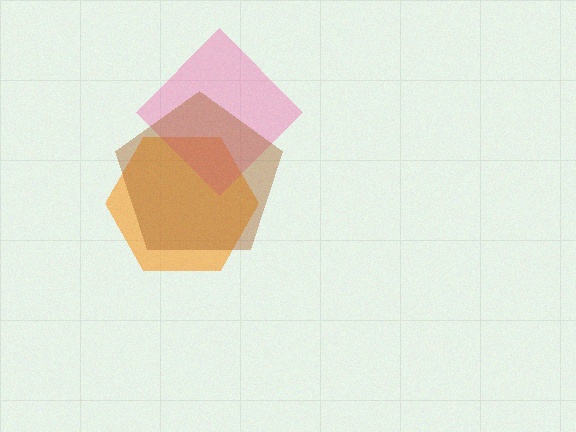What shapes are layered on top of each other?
The layered shapes are: an orange hexagon, a pink diamond, a brown pentagon.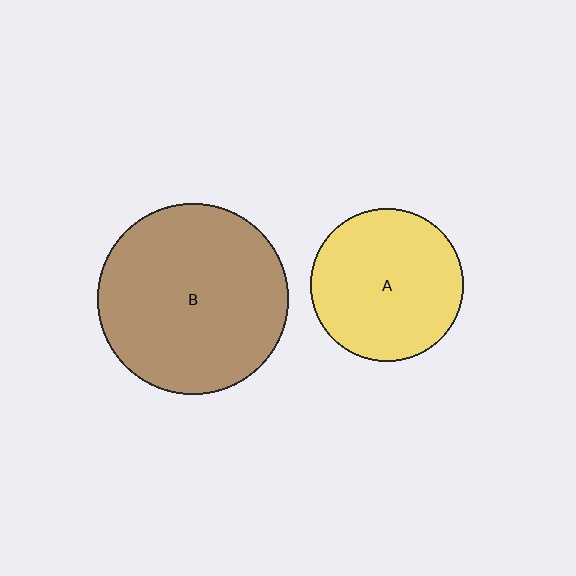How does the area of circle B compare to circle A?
Approximately 1.5 times.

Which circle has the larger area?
Circle B (brown).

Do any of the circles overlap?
No, none of the circles overlap.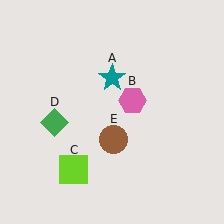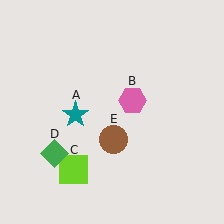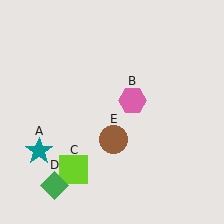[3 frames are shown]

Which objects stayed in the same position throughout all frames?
Pink hexagon (object B) and lime square (object C) and brown circle (object E) remained stationary.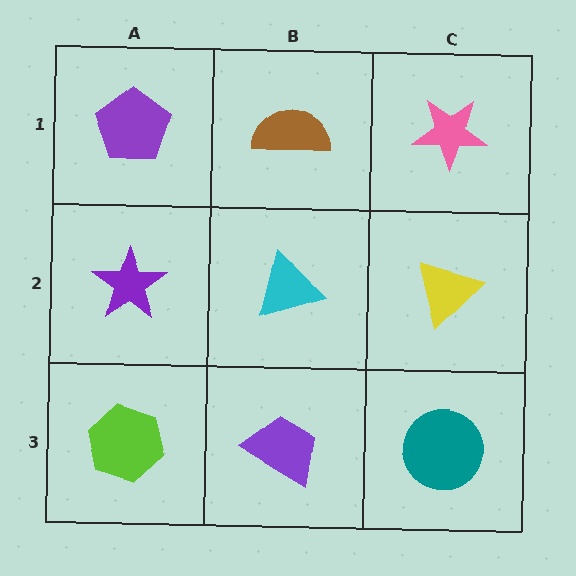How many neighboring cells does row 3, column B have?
3.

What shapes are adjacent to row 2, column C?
A pink star (row 1, column C), a teal circle (row 3, column C), a cyan triangle (row 2, column B).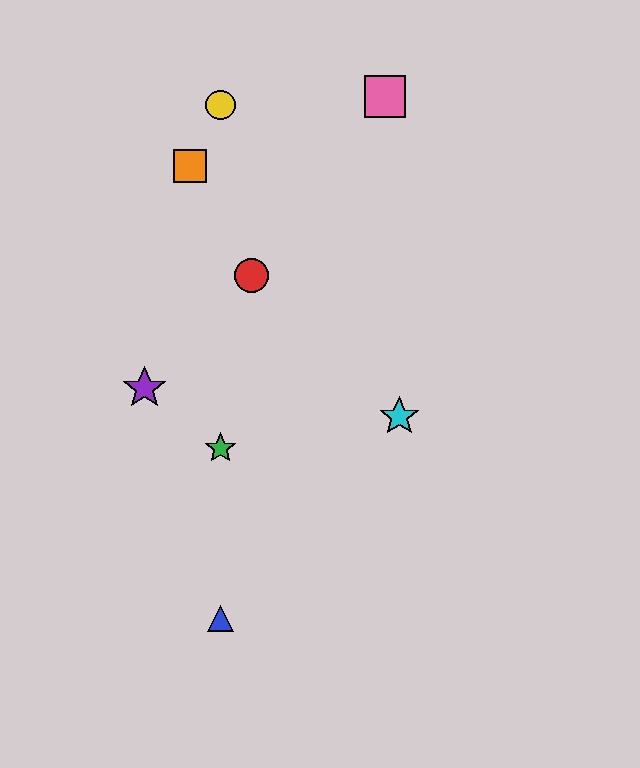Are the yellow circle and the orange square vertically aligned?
No, the yellow circle is at x≈221 and the orange square is at x≈190.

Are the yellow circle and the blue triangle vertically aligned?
Yes, both are at x≈221.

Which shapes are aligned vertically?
The blue triangle, the green star, the yellow circle are aligned vertically.